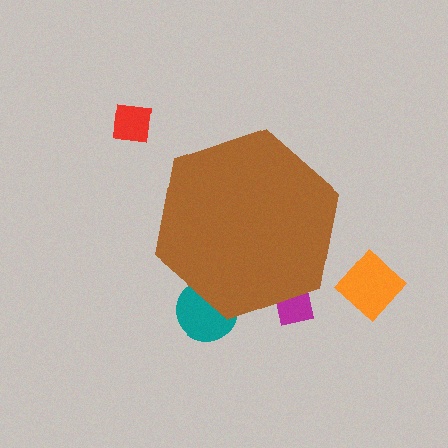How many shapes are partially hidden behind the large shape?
2 shapes are partially hidden.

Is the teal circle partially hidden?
Yes, the teal circle is partially hidden behind the brown hexagon.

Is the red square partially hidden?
No, the red square is fully visible.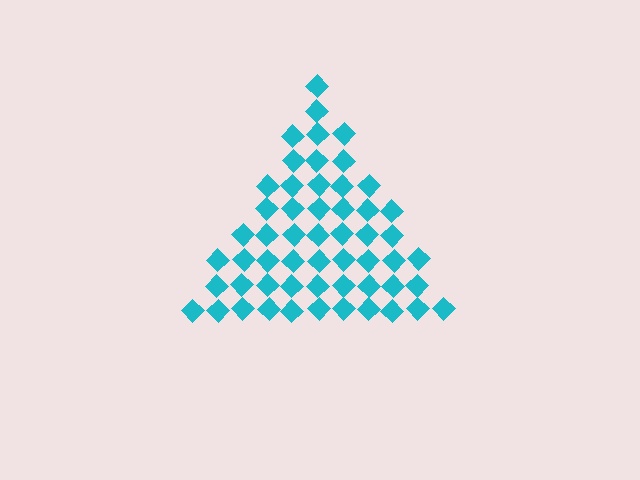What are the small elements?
The small elements are diamonds.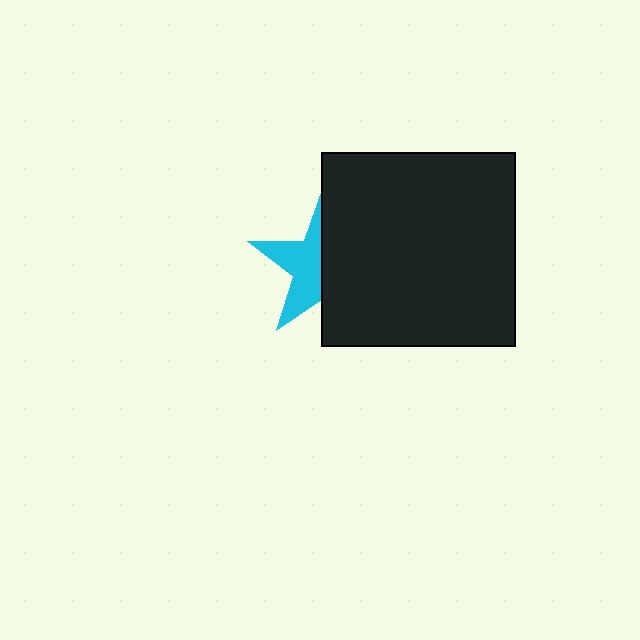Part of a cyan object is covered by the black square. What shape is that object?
It is a star.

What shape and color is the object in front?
The object in front is a black square.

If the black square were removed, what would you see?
You would see the complete cyan star.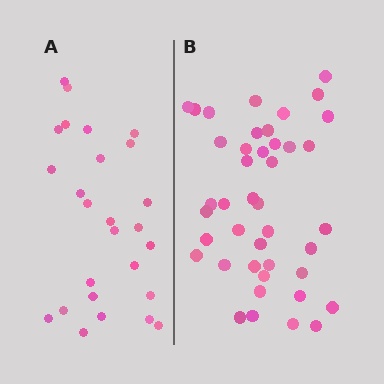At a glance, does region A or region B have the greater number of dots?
Region B (the right region) has more dots.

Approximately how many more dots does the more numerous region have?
Region B has approximately 15 more dots than region A.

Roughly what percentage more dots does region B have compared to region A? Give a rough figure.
About 60% more.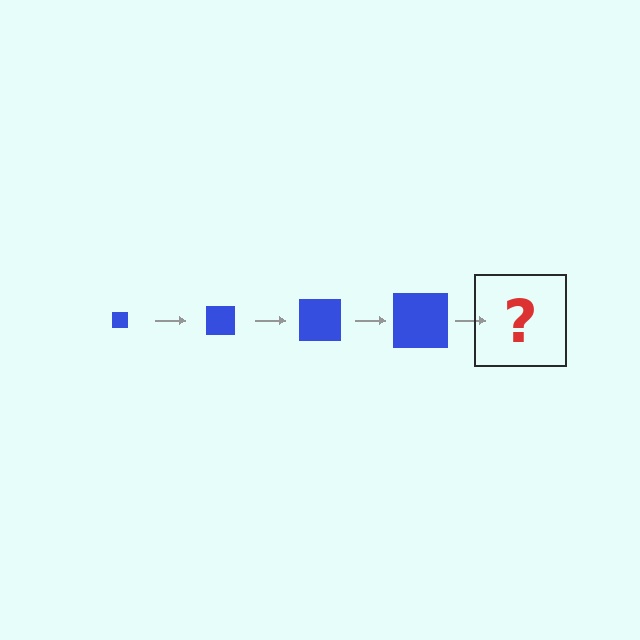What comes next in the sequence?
The next element should be a blue square, larger than the previous one.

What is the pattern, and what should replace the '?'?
The pattern is that the square gets progressively larger each step. The '?' should be a blue square, larger than the previous one.